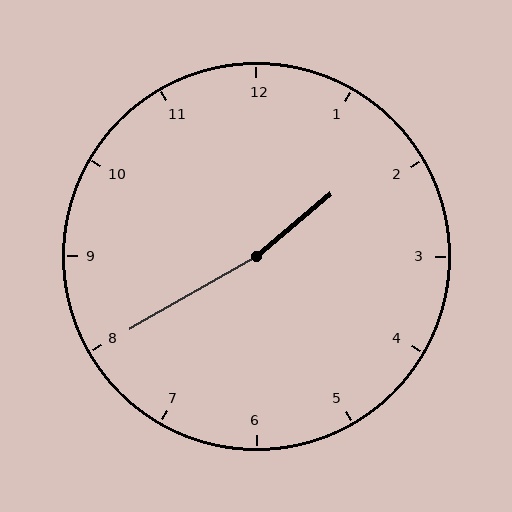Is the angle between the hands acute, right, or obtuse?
It is obtuse.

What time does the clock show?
1:40.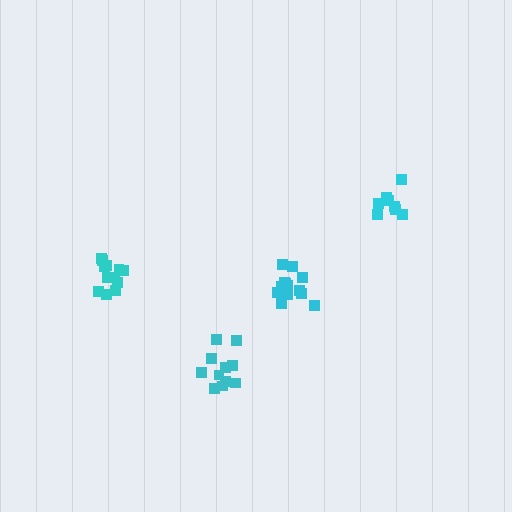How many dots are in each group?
Group 1: 14 dots, Group 2: 8 dots, Group 3: 12 dots, Group 4: 11 dots (45 total).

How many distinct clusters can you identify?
There are 4 distinct clusters.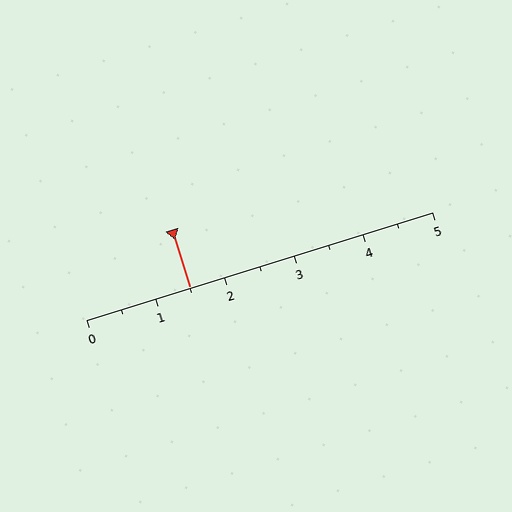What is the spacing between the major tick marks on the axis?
The major ticks are spaced 1 apart.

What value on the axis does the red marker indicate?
The marker indicates approximately 1.5.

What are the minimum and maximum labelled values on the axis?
The axis runs from 0 to 5.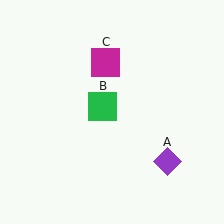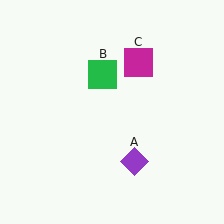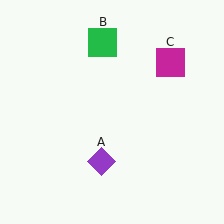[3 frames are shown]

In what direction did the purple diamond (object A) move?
The purple diamond (object A) moved left.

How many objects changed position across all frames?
3 objects changed position: purple diamond (object A), green square (object B), magenta square (object C).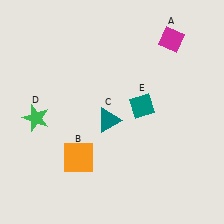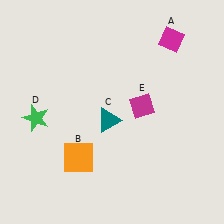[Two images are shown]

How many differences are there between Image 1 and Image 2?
There is 1 difference between the two images.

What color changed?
The diamond (E) changed from teal in Image 1 to magenta in Image 2.